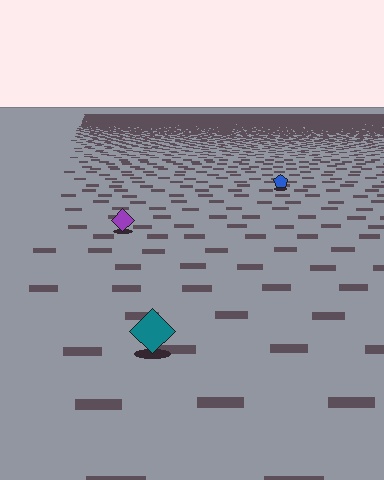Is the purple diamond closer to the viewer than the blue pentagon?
Yes. The purple diamond is closer — you can tell from the texture gradient: the ground texture is coarser near it.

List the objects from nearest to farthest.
From nearest to farthest: the teal diamond, the purple diamond, the blue pentagon.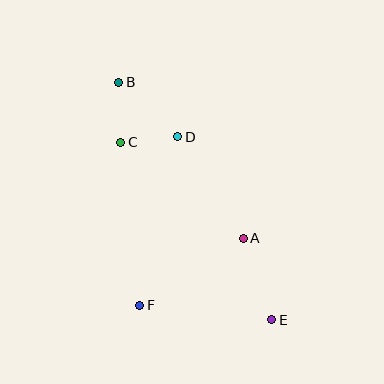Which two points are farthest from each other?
Points B and E are farthest from each other.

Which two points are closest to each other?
Points C and D are closest to each other.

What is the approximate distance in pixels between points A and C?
The distance between A and C is approximately 156 pixels.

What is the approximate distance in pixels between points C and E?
The distance between C and E is approximately 233 pixels.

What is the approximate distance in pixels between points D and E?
The distance between D and E is approximately 206 pixels.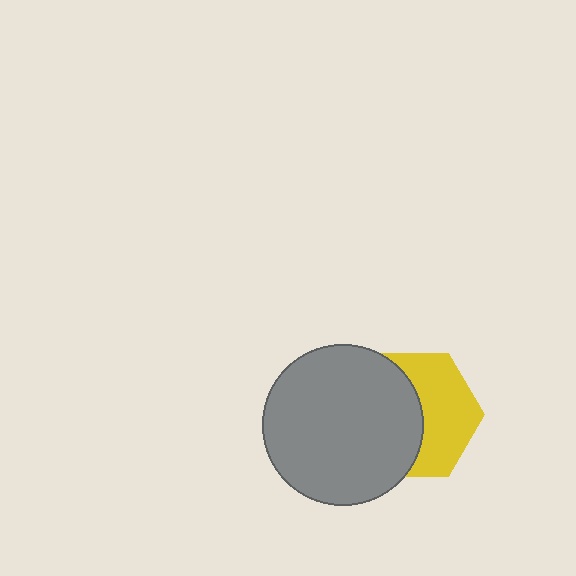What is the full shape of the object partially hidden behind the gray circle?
The partially hidden object is a yellow hexagon.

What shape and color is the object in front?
The object in front is a gray circle.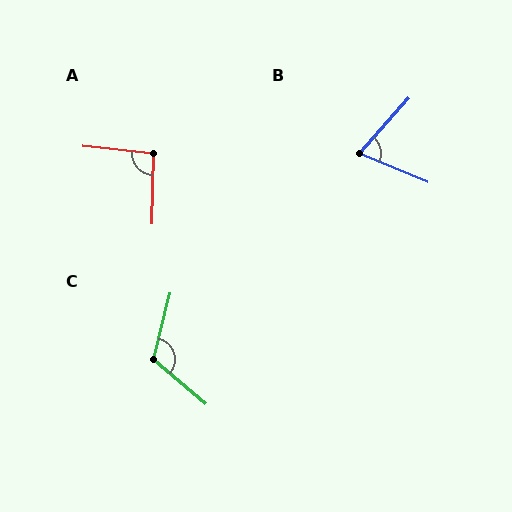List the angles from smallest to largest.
B (72°), A (95°), C (116°).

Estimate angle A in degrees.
Approximately 95 degrees.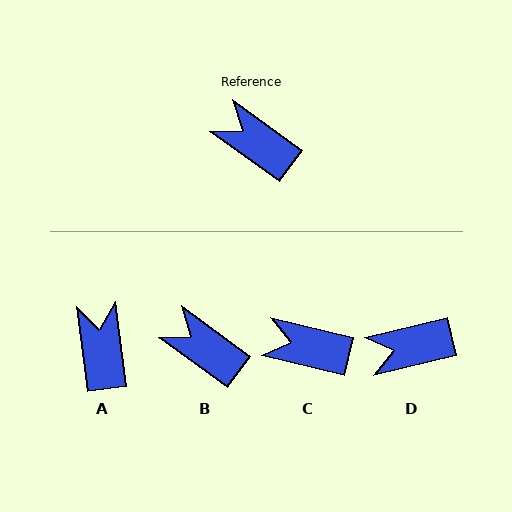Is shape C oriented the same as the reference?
No, it is off by about 22 degrees.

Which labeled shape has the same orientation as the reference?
B.